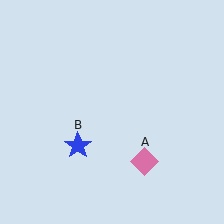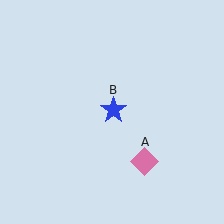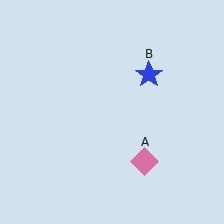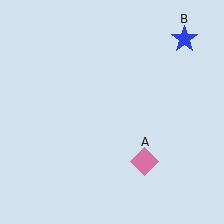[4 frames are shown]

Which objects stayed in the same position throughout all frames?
Pink diamond (object A) remained stationary.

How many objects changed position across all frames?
1 object changed position: blue star (object B).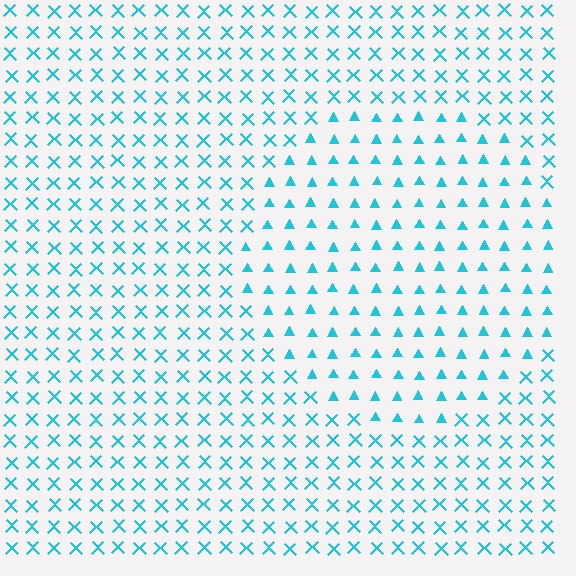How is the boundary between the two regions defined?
The boundary is defined by a change in element shape: triangles inside vs. X marks outside. All elements share the same color and spacing.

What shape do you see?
I see a circle.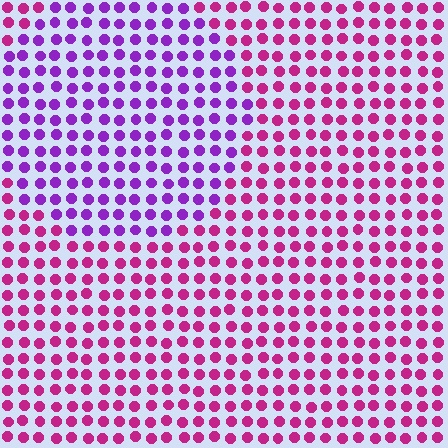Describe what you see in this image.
The image is filled with small magenta elements in a uniform arrangement. A circle-shaped region is visible where the elements are tinted to a slightly different hue, forming a subtle color boundary.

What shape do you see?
I see a circle.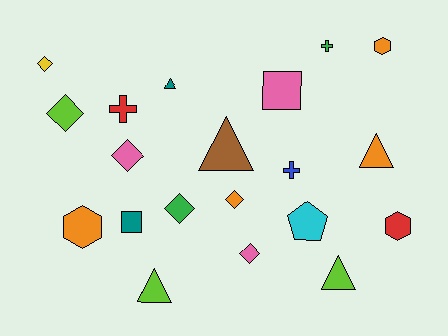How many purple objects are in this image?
There are no purple objects.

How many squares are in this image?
There are 2 squares.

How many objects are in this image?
There are 20 objects.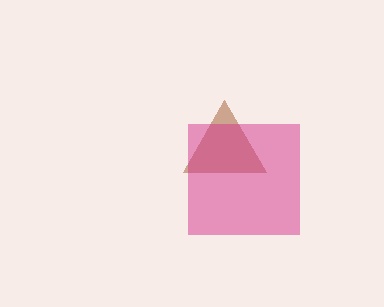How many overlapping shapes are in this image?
There are 2 overlapping shapes in the image.